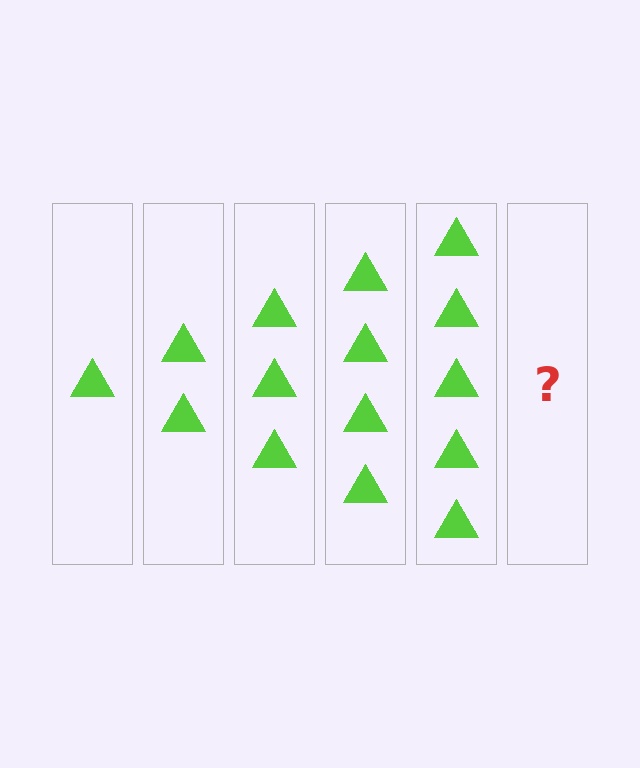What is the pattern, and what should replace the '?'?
The pattern is that each step adds one more triangle. The '?' should be 6 triangles.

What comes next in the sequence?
The next element should be 6 triangles.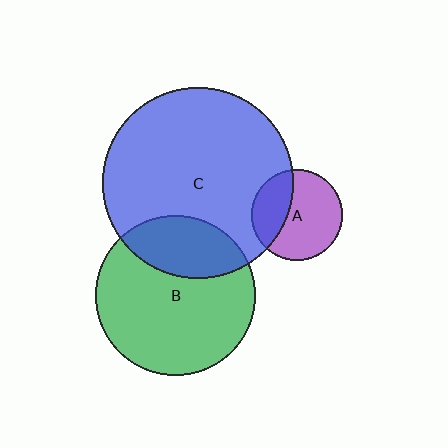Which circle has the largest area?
Circle C (blue).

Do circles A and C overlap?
Yes.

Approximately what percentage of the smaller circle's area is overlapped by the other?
Approximately 35%.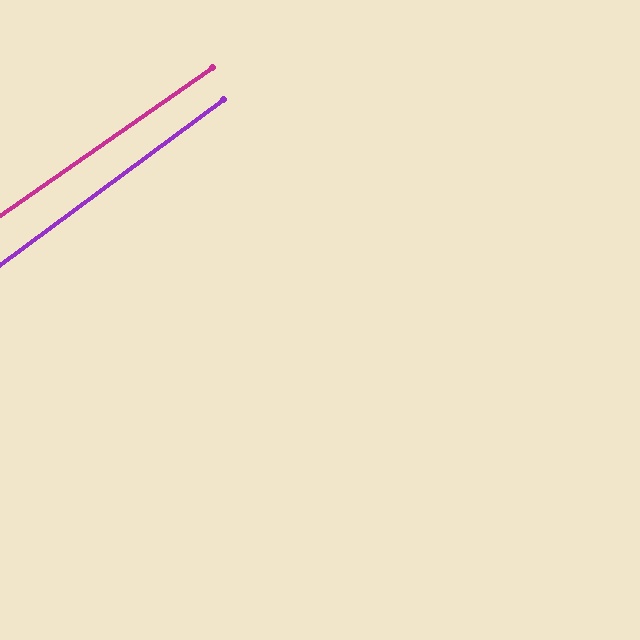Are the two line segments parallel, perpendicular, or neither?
Parallel — their directions differ by only 1.8°.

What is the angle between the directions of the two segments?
Approximately 2 degrees.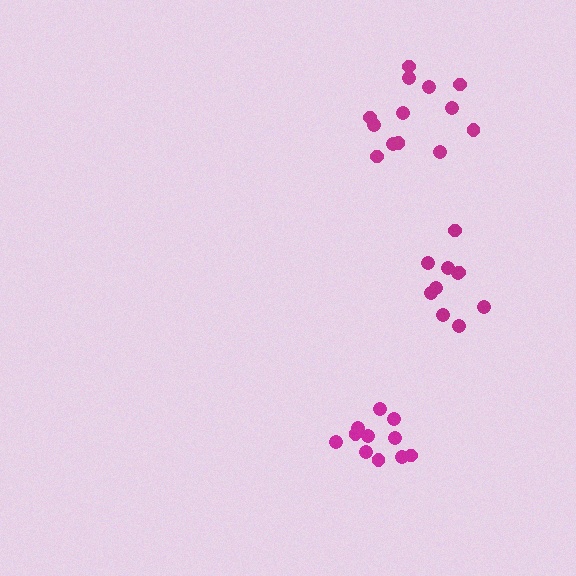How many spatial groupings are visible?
There are 3 spatial groupings.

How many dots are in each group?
Group 1: 13 dots, Group 2: 11 dots, Group 3: 10 dots (34 total).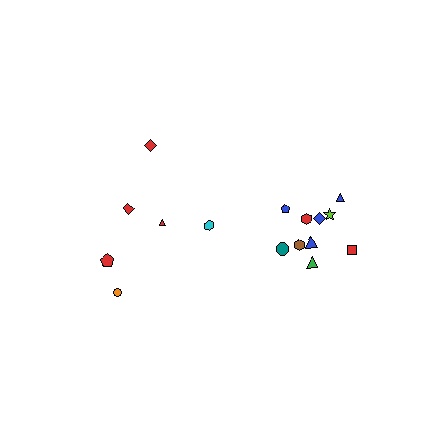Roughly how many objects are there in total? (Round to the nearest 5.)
Roughly 15 objects in total.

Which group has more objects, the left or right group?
The right group.